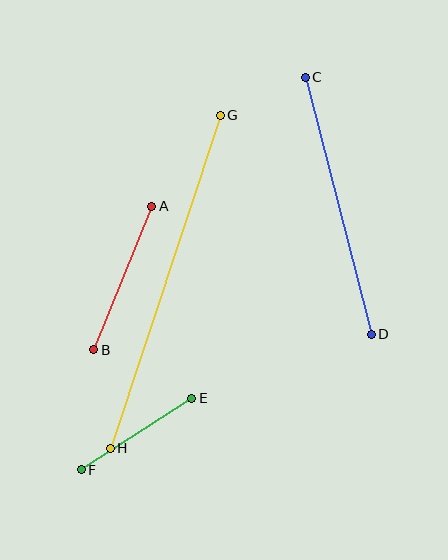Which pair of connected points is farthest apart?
Points G and H are farthest apart.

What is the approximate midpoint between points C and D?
The midpoint is at approximately (338, 206) pixels.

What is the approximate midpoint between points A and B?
The midpoint is at approximately (123, 278) pixels.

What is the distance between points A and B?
The distance is approximately 155 pixels.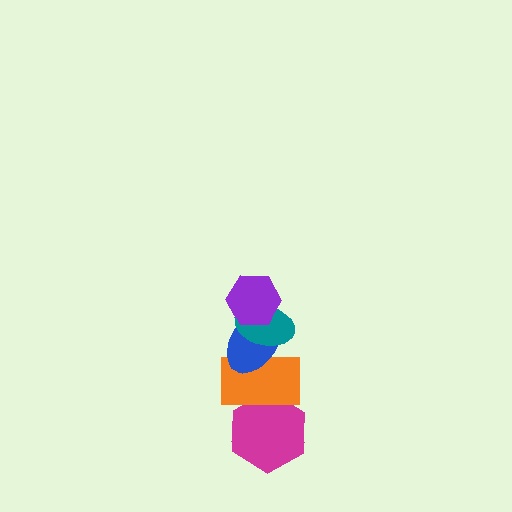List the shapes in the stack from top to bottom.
From top to bottom: the purple hexagon, the teal ellipse, the blue ellipse, the orange rectangle, the magenta hexagon.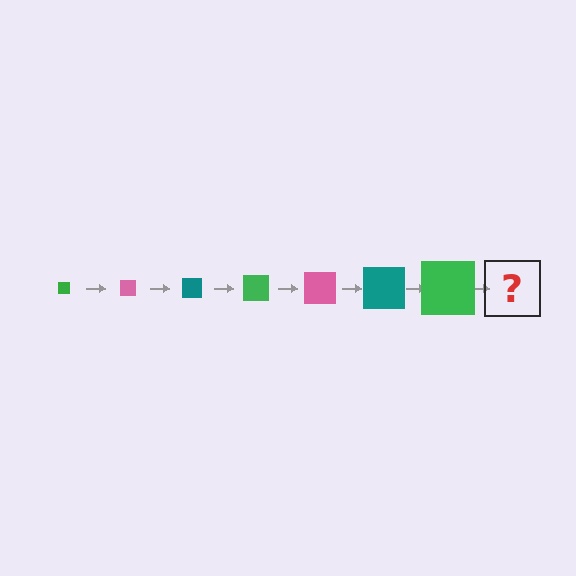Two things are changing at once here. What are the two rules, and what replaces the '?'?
The two rules are that the square grows larger each step and the color cycles through green, pink, and teal. The '?' should be a pink square, larger than the previous one.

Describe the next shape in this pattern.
It should be a pink square, larger than the previous one.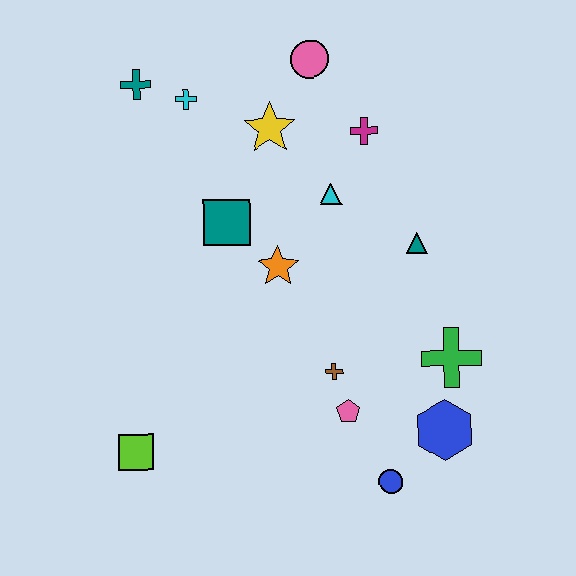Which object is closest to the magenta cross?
The cyan triangle is closest to the magenta cross.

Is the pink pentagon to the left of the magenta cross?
Yes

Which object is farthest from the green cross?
The teal cross is farthest from the green cross.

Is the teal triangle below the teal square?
Yes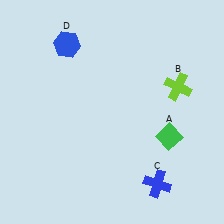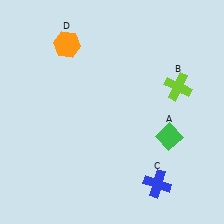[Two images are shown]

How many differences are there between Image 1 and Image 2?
There is 1 difference between the two images.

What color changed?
The hexagon (D) changed from blue in Image 1 to orange in Image 2.